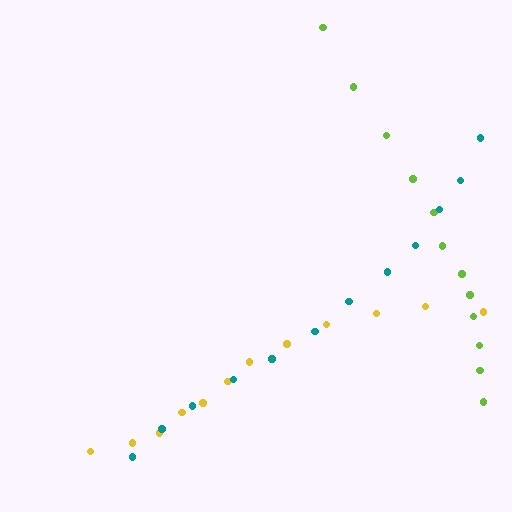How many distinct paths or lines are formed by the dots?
There are 3 distinct paths.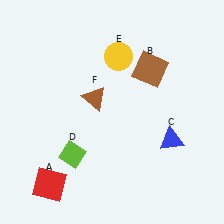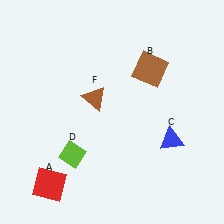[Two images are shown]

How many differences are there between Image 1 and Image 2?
There is 1 difference between the two images.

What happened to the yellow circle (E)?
The yellow circle (E) was removed in Image 2. It was in the top-right area of Image 1.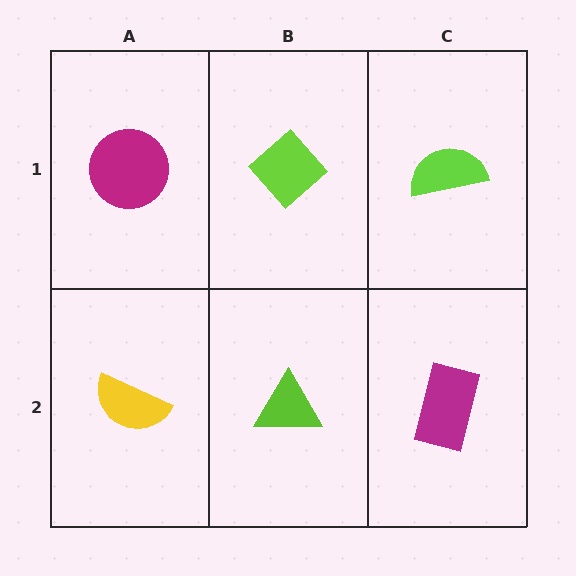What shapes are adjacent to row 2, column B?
A lime diamond (row 1, column B), a yellow semicircle (row 2, column A), a magenta rectangle (row 2, column C).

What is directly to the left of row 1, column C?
A lime diamond.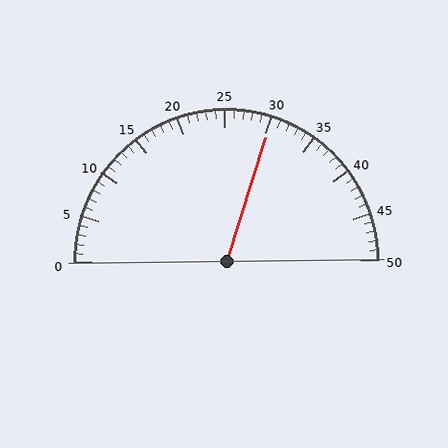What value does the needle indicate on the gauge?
The needle indicates approximately 30.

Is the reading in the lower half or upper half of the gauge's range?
The reading is in the upper half of the range (0 to 50).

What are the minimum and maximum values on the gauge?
The gauge ranges from 0 to 50.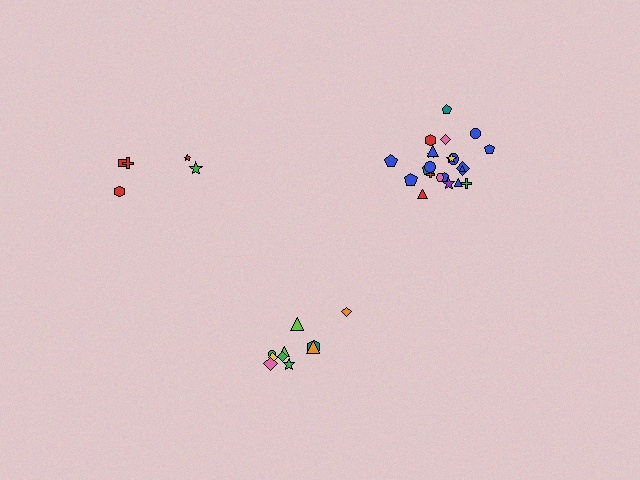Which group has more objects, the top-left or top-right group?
The top-right group.